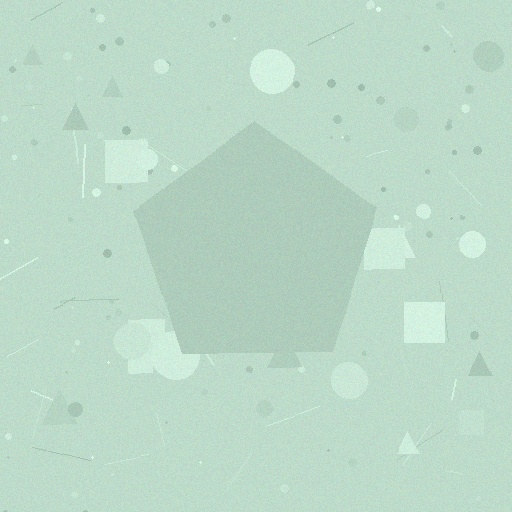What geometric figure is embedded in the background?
A pentagon is embedded in the background.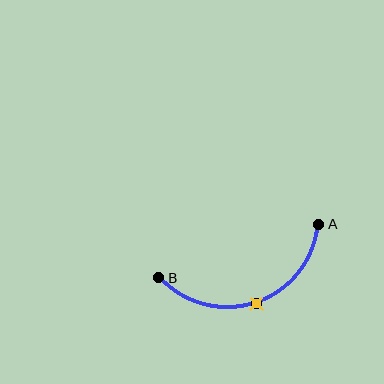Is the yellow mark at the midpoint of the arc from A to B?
Yes. The yellow mark lies on the arc at equal arc-length from both A and B — it is the arc midpoint.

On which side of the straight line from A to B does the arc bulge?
The arc bulges below the straight line connecting A and B.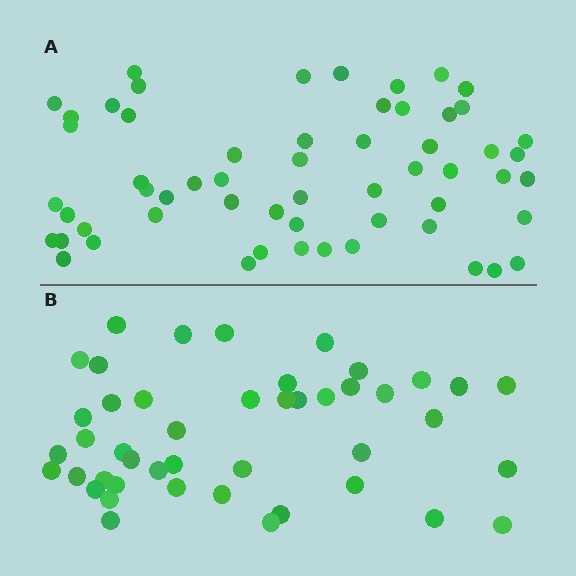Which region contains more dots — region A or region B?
Region A (the top region) has more dots.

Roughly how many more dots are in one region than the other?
Region A has approximately 15 more dots than region B.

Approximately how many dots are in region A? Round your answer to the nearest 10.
About 60 dots. (The exact count is 58, which rounds to 60.)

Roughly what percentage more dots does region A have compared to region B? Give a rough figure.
About 30% more.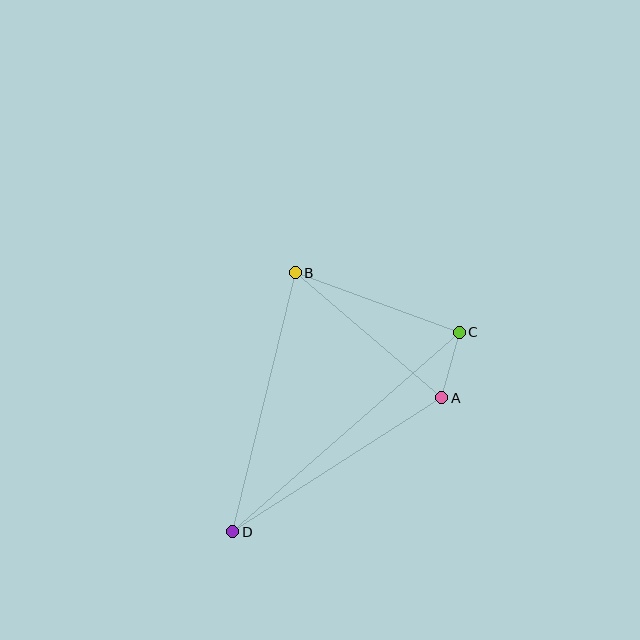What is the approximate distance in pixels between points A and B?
The distance between A and B is approximately 193 pixels.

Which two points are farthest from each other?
Points C and D are farthest from each other.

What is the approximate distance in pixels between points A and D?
The distance between A and D is approximately 248 pixels.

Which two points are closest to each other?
Points A and C are closest to each other.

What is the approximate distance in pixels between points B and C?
The distance between B and C is approximately 174 pixels.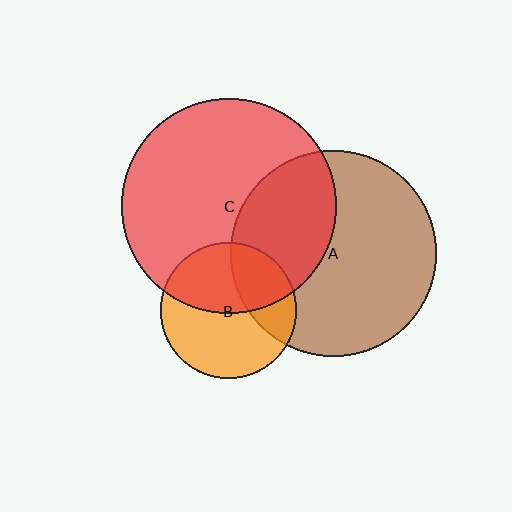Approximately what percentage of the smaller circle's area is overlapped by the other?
Approximately 45%.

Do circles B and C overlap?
Yes.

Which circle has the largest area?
Circle C (red).